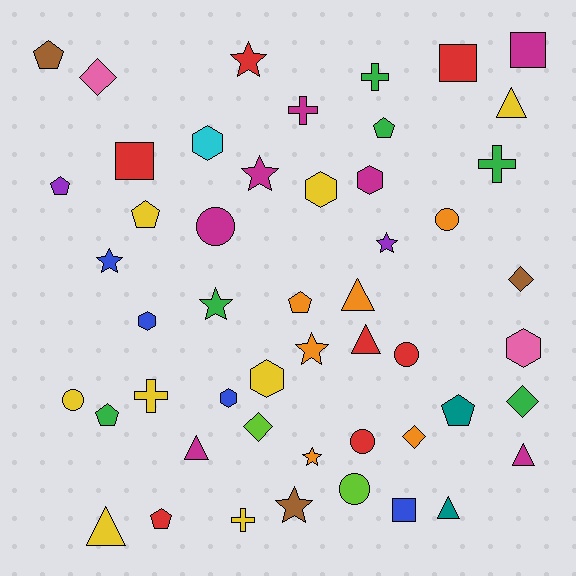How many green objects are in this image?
There are 6 green objects.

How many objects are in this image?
There are 50 objects.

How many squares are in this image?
There are 4 squares.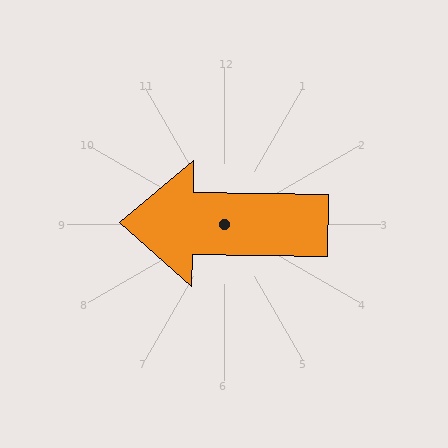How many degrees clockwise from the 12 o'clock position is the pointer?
Approximately 271 degrees.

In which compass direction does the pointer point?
West.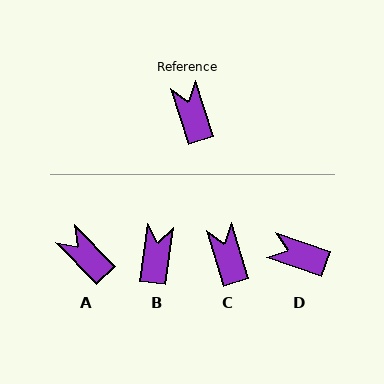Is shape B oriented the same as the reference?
No, it is off by about 24 degrees.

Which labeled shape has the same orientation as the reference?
C.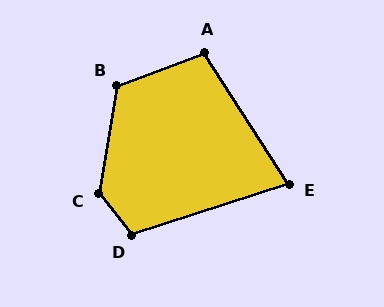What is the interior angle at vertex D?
Approximately 110 degrees (obtuse).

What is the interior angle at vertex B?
Approximately 120 degrees (obtuse).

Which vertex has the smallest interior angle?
E, at approximately 75 degrees.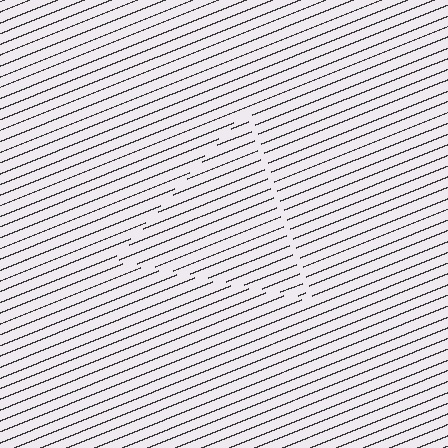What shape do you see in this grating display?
An illusory triangle. The interior of the shape contains the same grating, shifted by half a period — the contour is defined by the phase discontinuity where line-ends from the inner and outer gratings abut.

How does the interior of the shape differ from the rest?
The interior of the shape contains the same grating, shifted by half a period — the contour is defined by the phase discontinuity where line-ends from the inner and outer gratings abut.